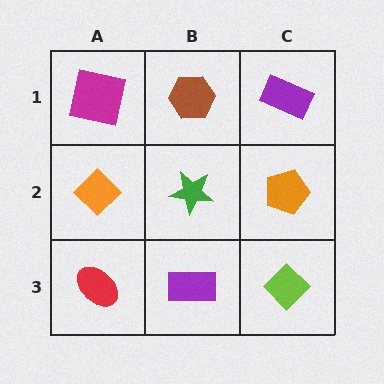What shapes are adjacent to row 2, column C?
A purple rectangle (row 1, column C), a lime diamond (row 3, column C), a green star (row 2, column B).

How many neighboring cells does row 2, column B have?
4.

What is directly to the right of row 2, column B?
An orange pentagon.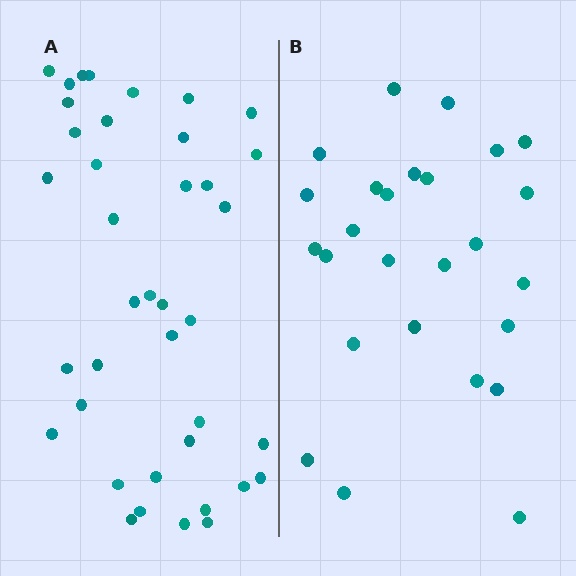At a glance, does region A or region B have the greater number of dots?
Region A (the left region) has more dots.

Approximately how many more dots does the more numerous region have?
Region A has approximately 15 more dots than region B.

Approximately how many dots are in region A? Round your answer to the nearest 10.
About 40 dots. (The exact count is 39, which rounds to 40.)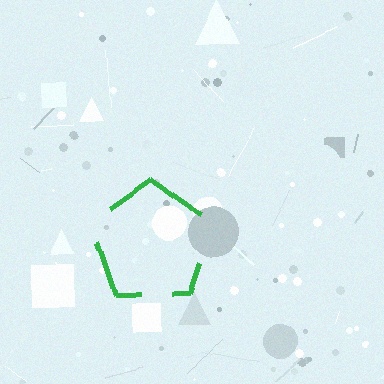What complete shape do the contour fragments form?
The contour fragments form a pentagon.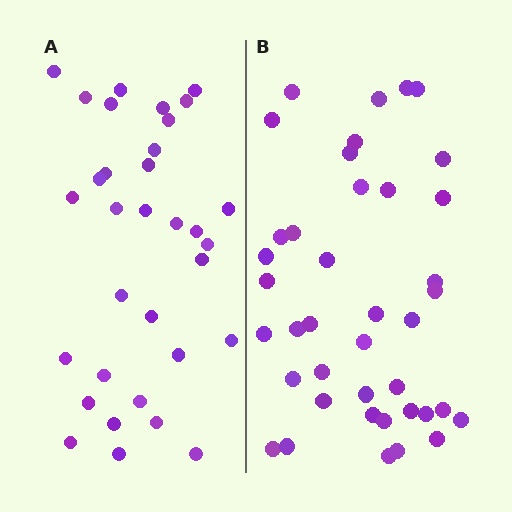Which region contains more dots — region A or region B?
Region B (the right region) has more dots.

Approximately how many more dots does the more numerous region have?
Region B has roughly 8 or so more dots than region A.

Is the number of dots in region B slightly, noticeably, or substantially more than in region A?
Region B has only slightly more — the two regions are fairly close. The ratio is roughly 1.2 to 1.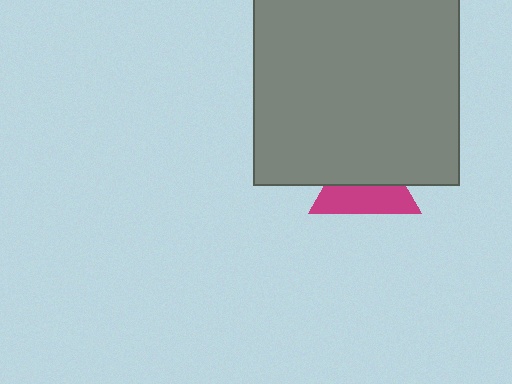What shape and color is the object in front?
The object in front is a gray rectangle.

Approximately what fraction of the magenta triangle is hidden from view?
Roughly 51% of the magenta triangle is hidden behind the gray rectangle.